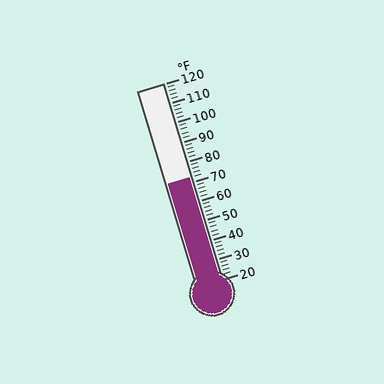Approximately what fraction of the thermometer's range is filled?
The thermometer is filled to approximately 50% of its range.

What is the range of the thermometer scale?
The thermometer scale ranges from 20°F to 120°F.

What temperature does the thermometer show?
The thermometer shows approximately 72°F.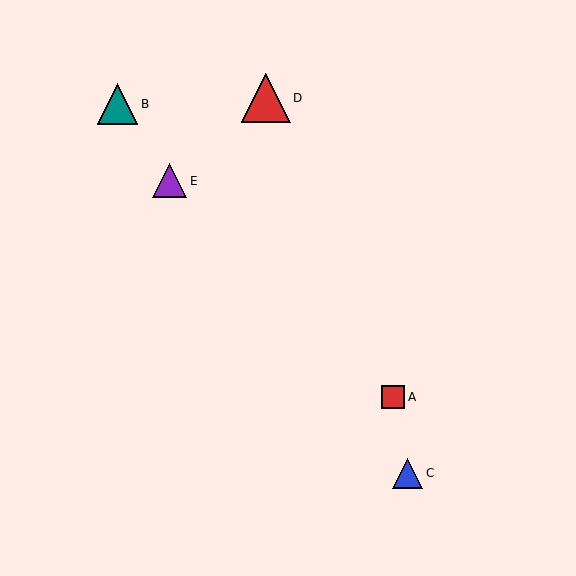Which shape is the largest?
The red triangle (labeled D) is the largest.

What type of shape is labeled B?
Shape B is a teal triangle.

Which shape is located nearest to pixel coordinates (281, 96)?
The red triangle (labeled D) at (266, 98) is nearest to that location.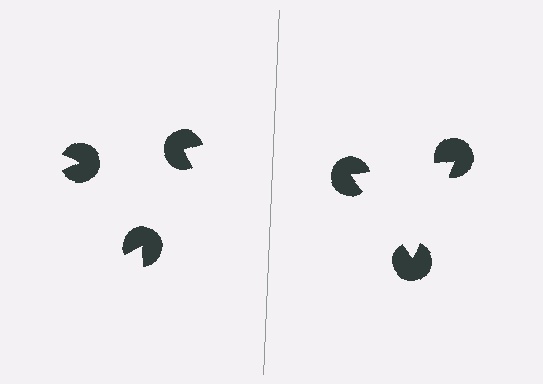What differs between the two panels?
The pac-man discs are positioned identically on both sides; only the wedge orientations differ. On the right they align to a triangle; on the left they are misaligned.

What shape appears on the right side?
An illusory triangle.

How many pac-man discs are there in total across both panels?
6 — 3 on each side.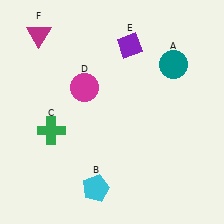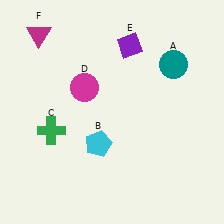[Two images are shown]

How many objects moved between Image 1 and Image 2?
1 object moved between the two images.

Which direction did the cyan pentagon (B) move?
The cyan pentagon (B) moved up.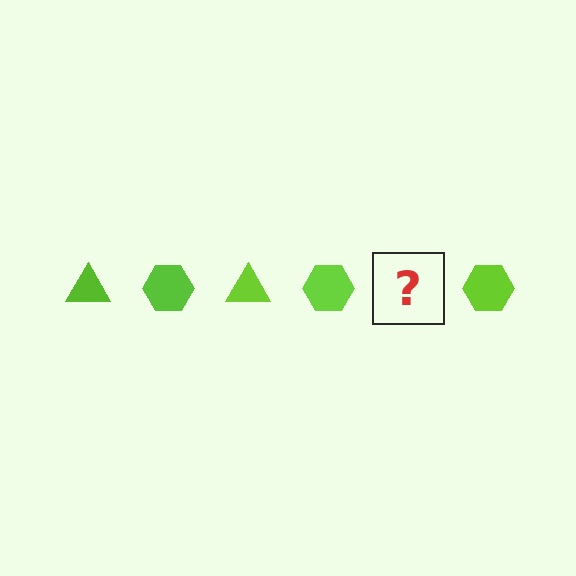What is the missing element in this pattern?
The missing element is a lime triangle.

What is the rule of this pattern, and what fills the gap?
The rule is that the pattern cycles through triangle, hexagon shapes in lime. The gap should be filled with a lime triangle.